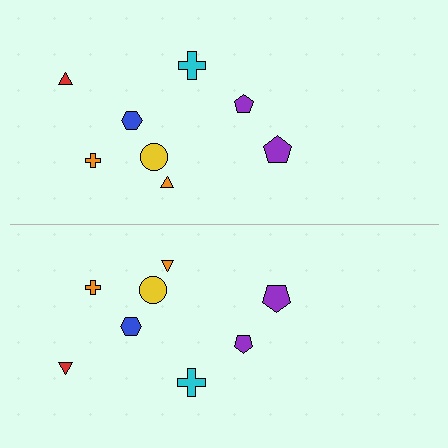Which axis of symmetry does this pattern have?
The pattern has a horizontal axis of symmetry running through the center of the image.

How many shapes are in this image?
There are 16 shapes in this image.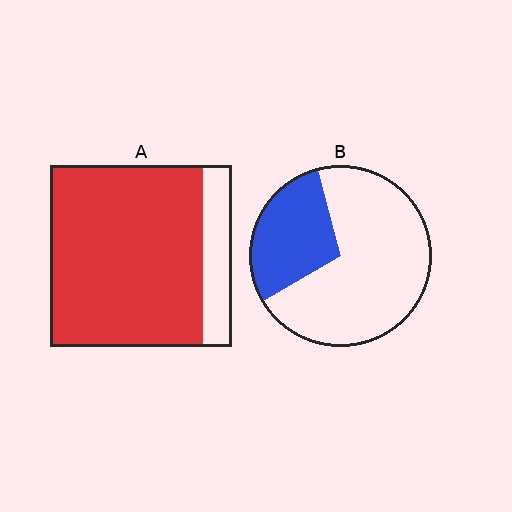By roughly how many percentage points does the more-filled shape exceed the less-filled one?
By roughly 55 percentage points (A over B).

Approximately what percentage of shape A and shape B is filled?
A is approximately 85% and B is approximately 30%.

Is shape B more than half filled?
No.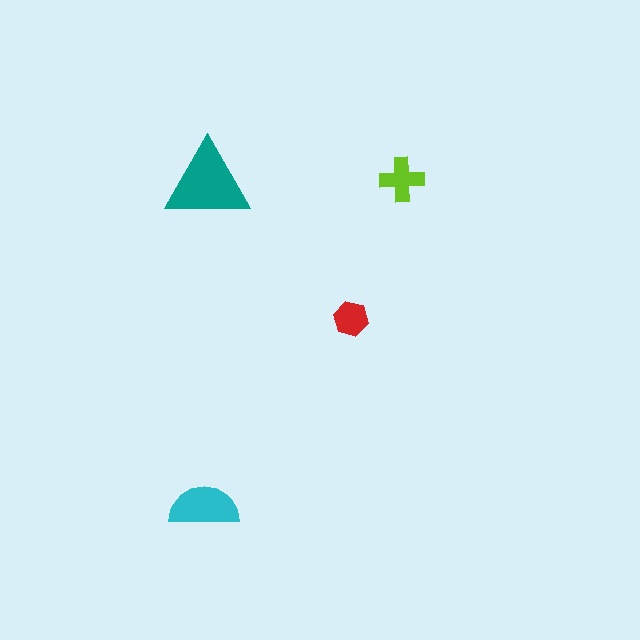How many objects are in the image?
There are 4 objects in the image.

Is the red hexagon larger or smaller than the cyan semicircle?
Smaller.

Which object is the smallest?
The red hexagon.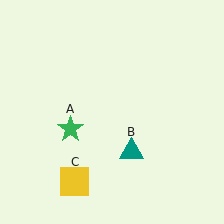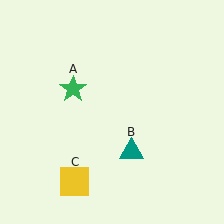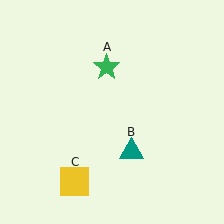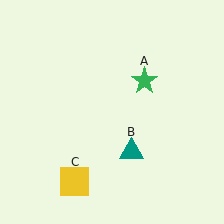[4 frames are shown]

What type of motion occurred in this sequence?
The green star (object A) rotated clockwise around the center of the scene.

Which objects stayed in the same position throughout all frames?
Teal triangle (object B) and yellow square (object C) remained stationary.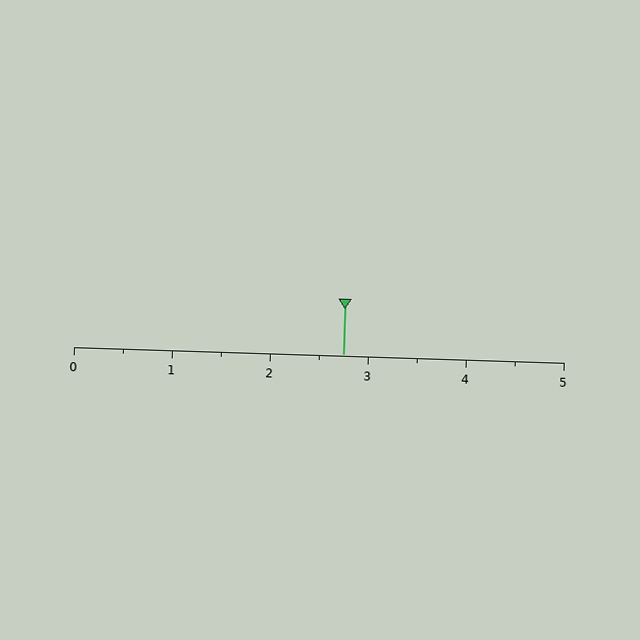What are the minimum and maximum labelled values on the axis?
The axis runs from 0 to 5.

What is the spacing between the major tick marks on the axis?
The major ticks are spaced 1 apart.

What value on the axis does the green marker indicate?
The marker indicates approximately 2.8.